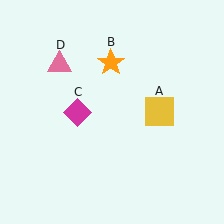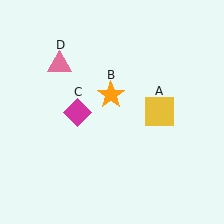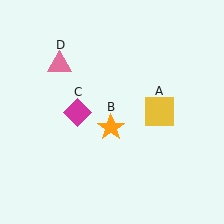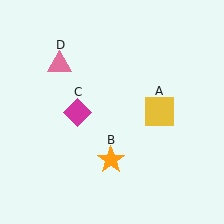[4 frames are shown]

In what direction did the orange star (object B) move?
The orange star (object B) moved down.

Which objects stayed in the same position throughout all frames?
Yellow square (object A) and magenta diamond (object C) and pink triangle (object D) remained stationary.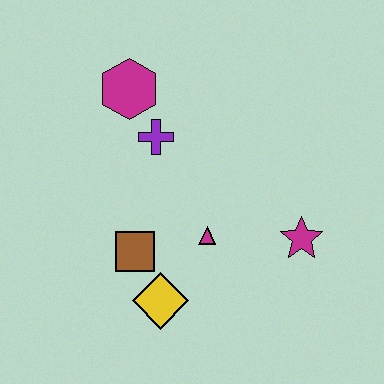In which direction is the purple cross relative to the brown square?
The purple cross is above the brown square.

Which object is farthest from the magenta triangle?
The magenta hexagon is farthest from the magenta triangle.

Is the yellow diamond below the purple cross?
Yes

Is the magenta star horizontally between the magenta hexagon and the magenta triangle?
No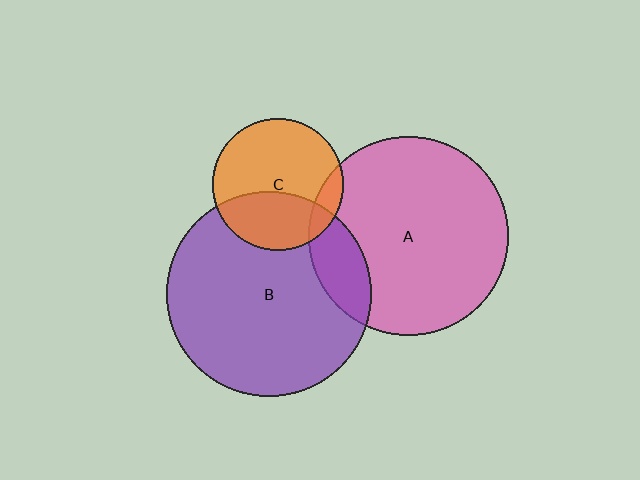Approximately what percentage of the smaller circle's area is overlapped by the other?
Approximately 10%.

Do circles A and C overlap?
Yes.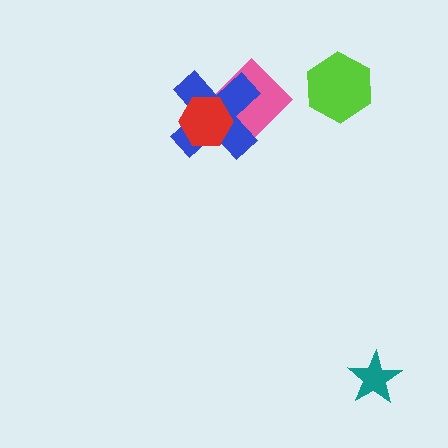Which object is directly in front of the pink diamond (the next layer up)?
The blue cross is directly in front of the pink diamond.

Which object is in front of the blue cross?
The red hexagon is in front of the blue cross.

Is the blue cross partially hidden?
Yes, it is partially covered by another shape.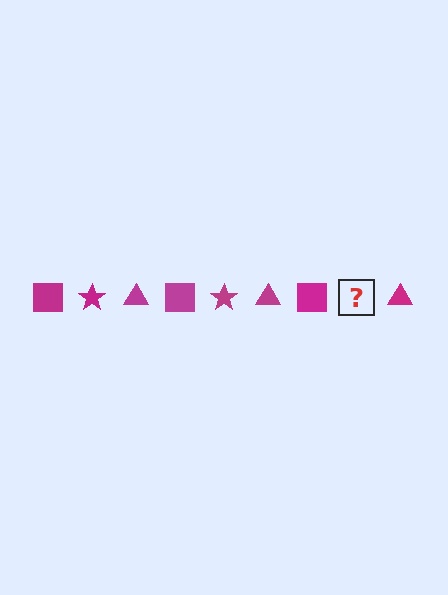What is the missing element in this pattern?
The missing element is a magenta star.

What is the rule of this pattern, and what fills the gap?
The rule is that the pattern cycles through square, star, triangle shapes in magenta. The gap should be filled with a magenta star.